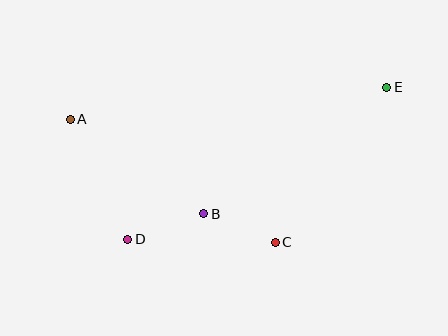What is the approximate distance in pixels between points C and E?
The distance between C and E is approximately 191 pixels.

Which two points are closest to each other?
Points B and C are closest to each other.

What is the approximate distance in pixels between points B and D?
The distance between B and D is approximately 80 pixels.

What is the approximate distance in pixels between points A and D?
The distance between A and D is approximately 133 pixels.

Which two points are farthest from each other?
Points A and E are farthest from each other.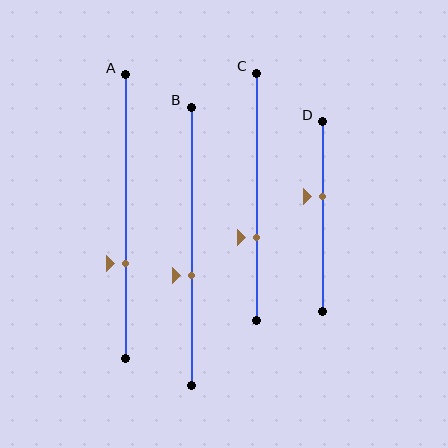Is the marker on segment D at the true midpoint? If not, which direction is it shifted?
No, the marker on segment D is shifted upward by about 10% of the segment length.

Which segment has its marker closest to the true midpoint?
Segment D has its marker closest to the true midpoint.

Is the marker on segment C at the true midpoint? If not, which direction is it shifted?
No, the marker on segment C is shifted downward by about 16% of the segment length.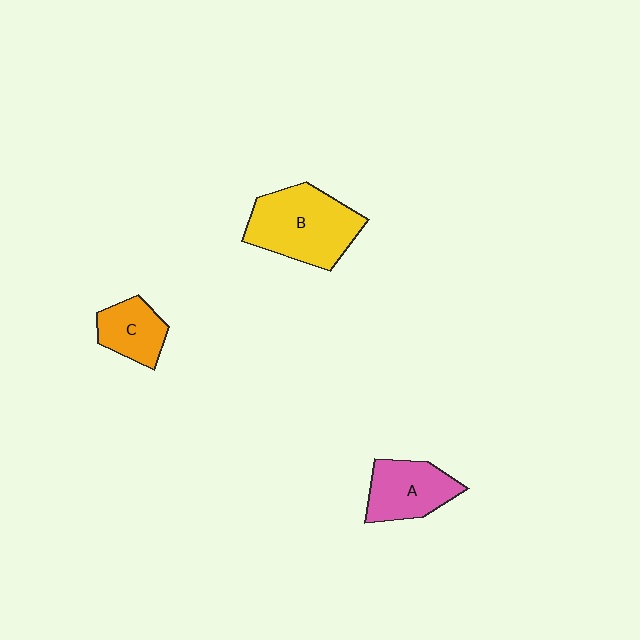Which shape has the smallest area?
Shape C (orange).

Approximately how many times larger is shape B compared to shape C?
Approximately 2.0 times.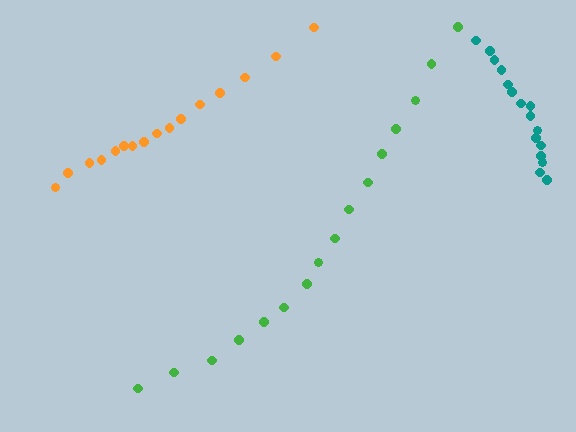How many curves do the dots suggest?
There are 3 distinct paths.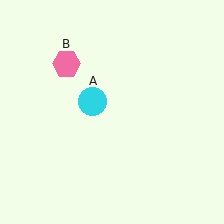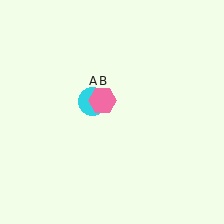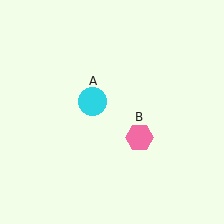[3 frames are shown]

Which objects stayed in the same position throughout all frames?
Cyan circle (object A) remained stationary.